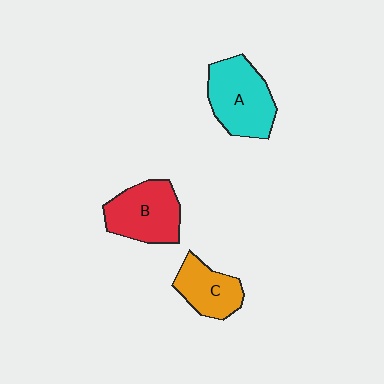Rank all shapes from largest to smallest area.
From largest to smallest: A (cyan), B (red), C (orange).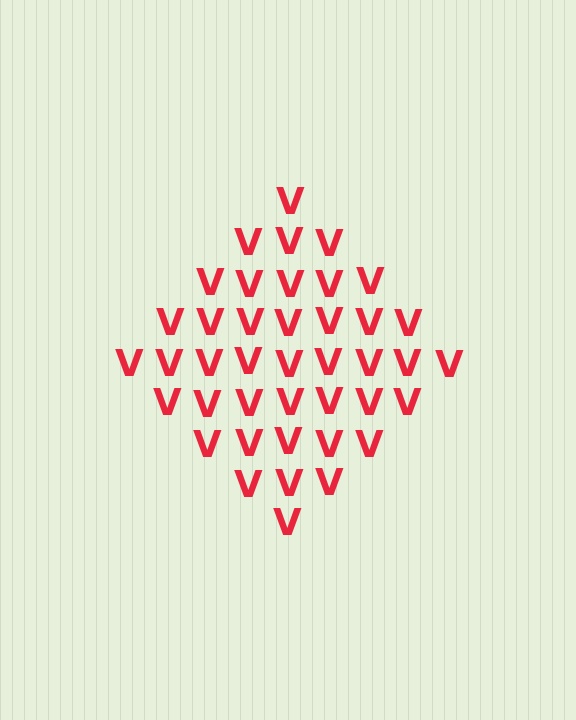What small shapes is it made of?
It is made of small letter V's.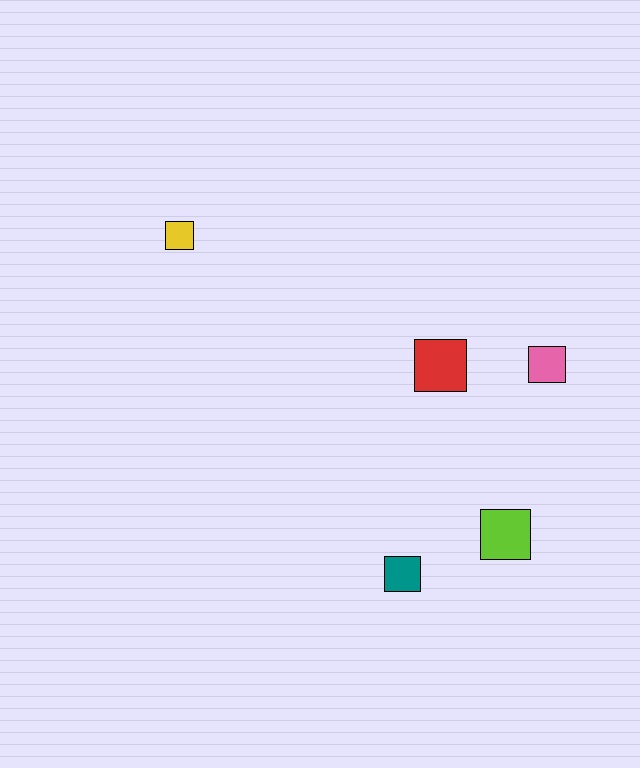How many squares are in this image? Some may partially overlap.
There are 5 squares.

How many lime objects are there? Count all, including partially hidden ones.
There is 1 lime object.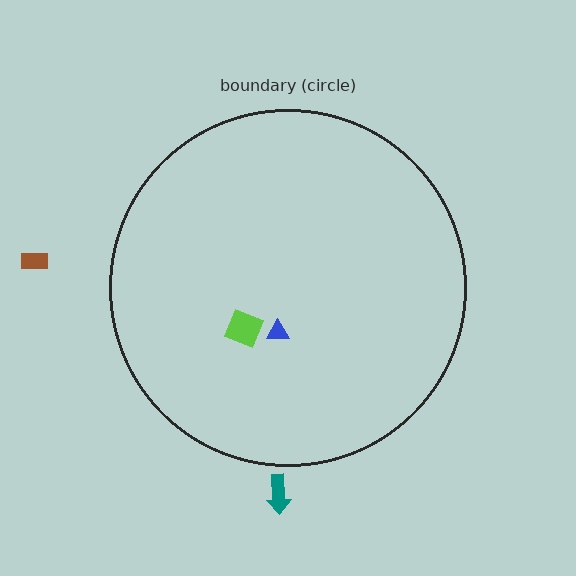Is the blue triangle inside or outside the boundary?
Inside.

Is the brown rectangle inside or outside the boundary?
Outside.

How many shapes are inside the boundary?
2 inside, 2 outside.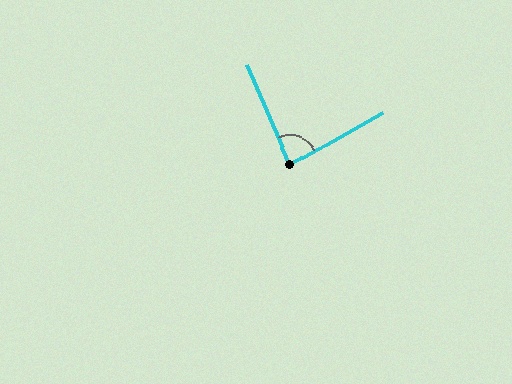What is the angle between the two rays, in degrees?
Approximately 84 degrees.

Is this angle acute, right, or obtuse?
It is acute.